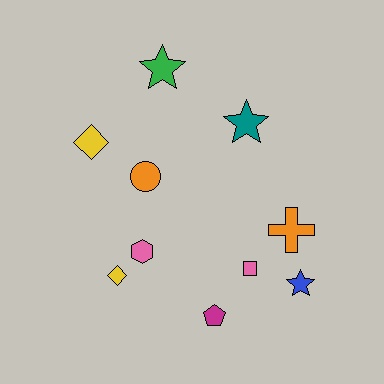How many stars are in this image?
There are 3 stars.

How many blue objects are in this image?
There is 1 blue object.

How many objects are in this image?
There are 10 objects.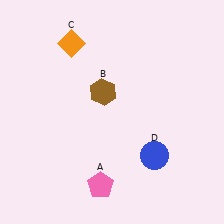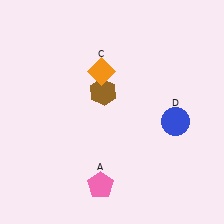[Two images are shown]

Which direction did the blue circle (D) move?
The blue circle (D) moved up.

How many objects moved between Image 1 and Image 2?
2 objects moved between the two images.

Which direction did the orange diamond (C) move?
The orange diamond (C) moved right.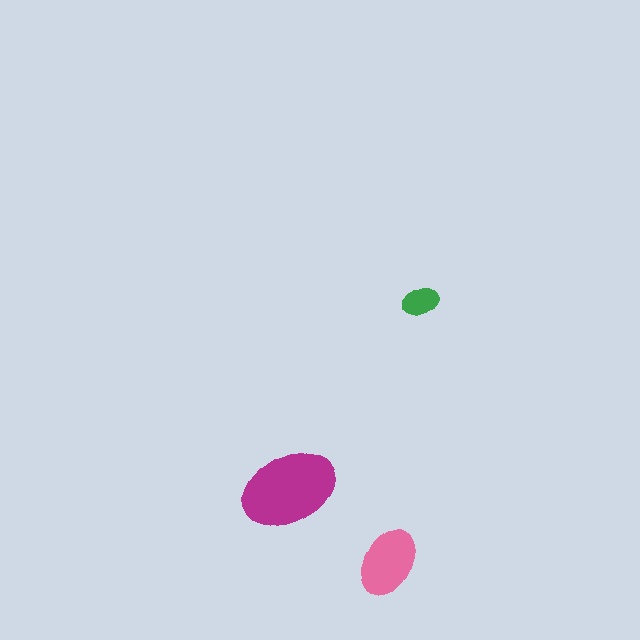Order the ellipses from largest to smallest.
the magenta one, the pink one, the green one.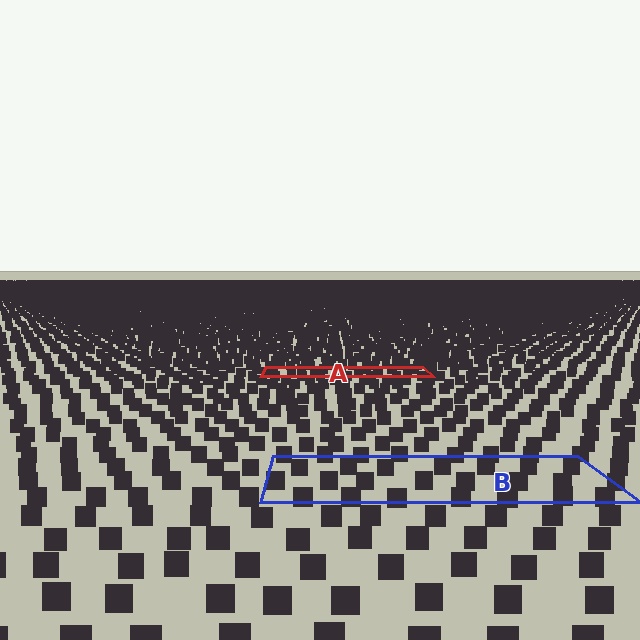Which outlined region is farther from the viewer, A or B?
Region A is farther from the viewer — the texture elements inside it appear smaller and more densely packed.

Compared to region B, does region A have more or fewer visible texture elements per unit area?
Region A has more texture elements per unit area — they are packed more densely because it is farther away.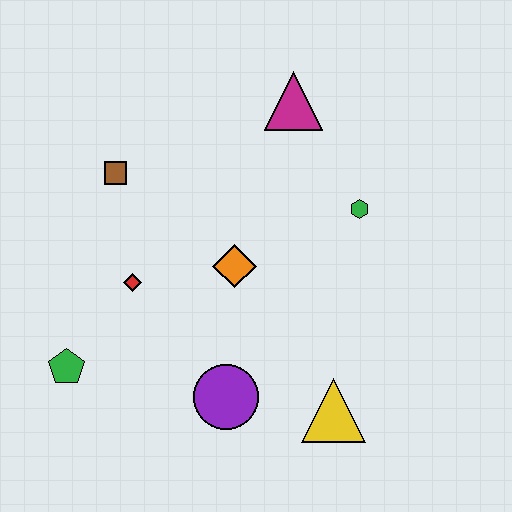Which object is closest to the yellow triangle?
The purple circle is closest to the yellow triangle.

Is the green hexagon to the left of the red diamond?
No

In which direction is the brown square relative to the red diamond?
The brown square is above the red diamond.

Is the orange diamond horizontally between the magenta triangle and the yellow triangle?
No